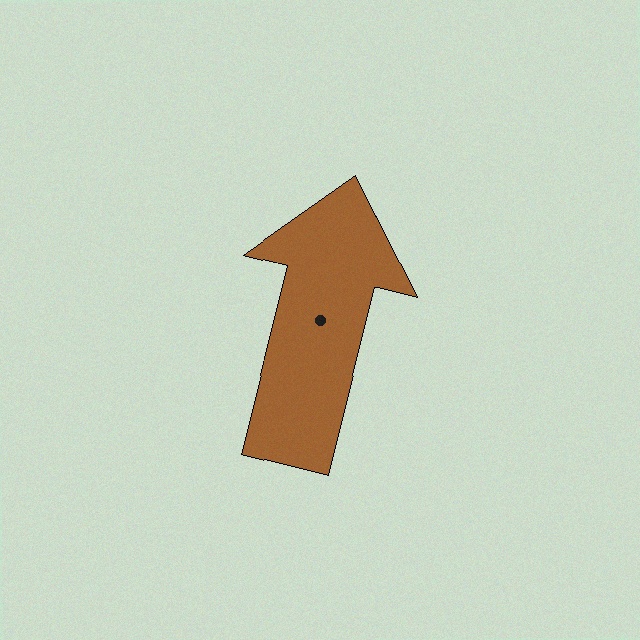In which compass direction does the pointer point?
North.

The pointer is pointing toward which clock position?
Roughly 12 o'clock.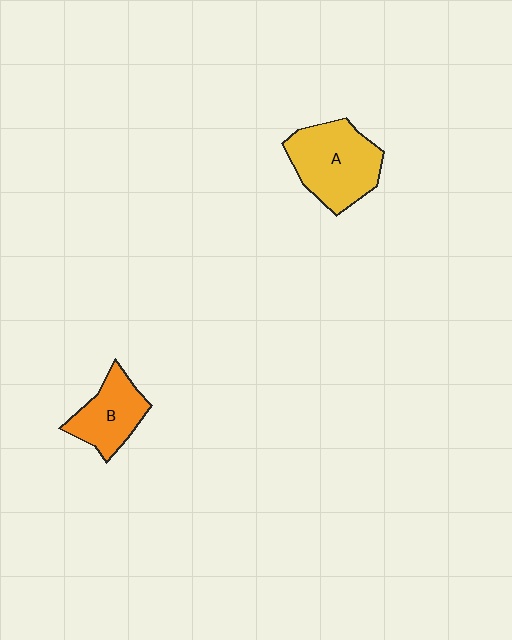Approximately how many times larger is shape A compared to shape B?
Approximately 1.4 times.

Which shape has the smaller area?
Shape B (orange).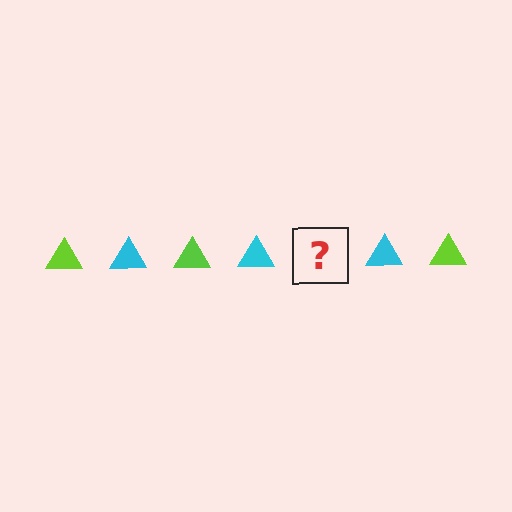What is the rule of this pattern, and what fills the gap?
The rule is that the pattern cycles through lime, cyan triangles. The gap should be filled with a lime triangle.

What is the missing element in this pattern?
The missing element is a lime triangle.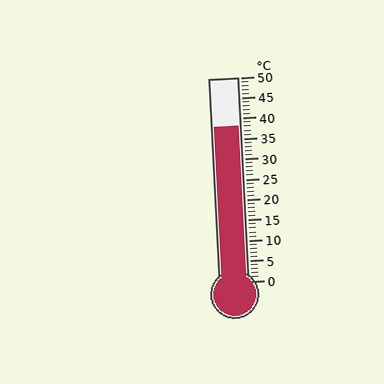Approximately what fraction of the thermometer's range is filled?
The thermometer is filled to approximately 75% of its range.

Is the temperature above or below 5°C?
The temperature is above 5°C.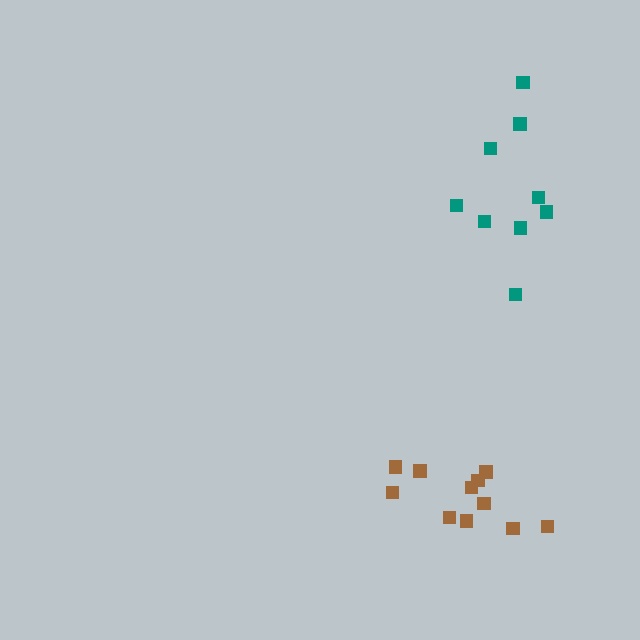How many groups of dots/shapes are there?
There are 2 groups.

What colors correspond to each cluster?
The clusters are colored: brown, teal.